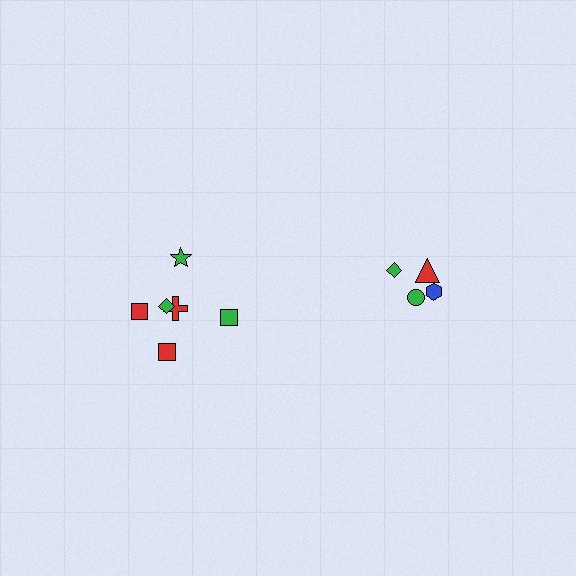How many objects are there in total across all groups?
There are 10 objects.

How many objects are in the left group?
There are 6 objects.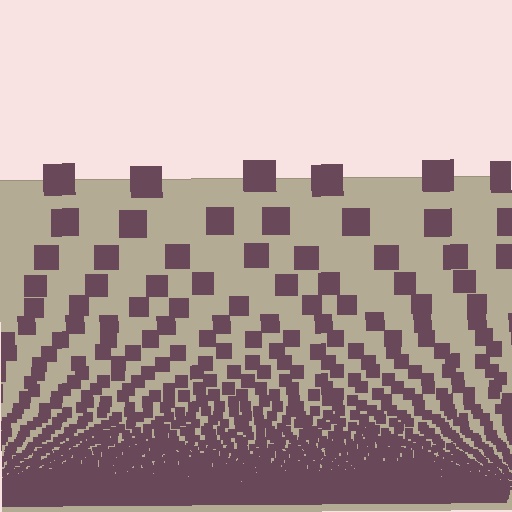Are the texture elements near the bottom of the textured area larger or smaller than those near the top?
Smaller. The gradient is inverted — elements near the bottom are smaller and denser.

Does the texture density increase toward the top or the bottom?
Density increases toward the bottom.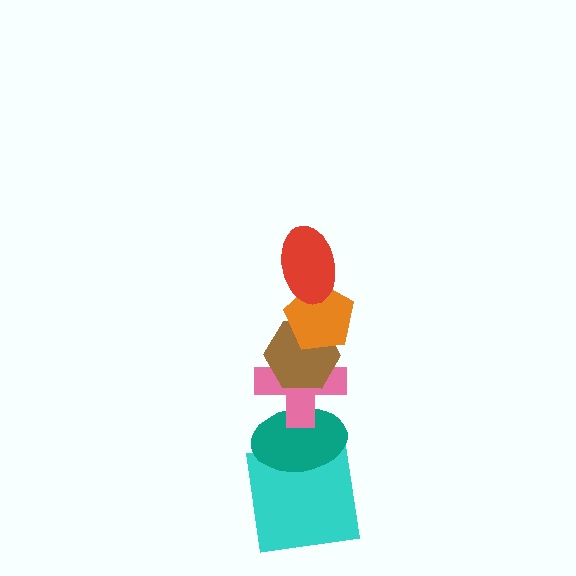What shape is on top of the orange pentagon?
The red ellipse is on top of the orange pentagon.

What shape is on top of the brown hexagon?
The orange pentagon is on top of the brown hexagon.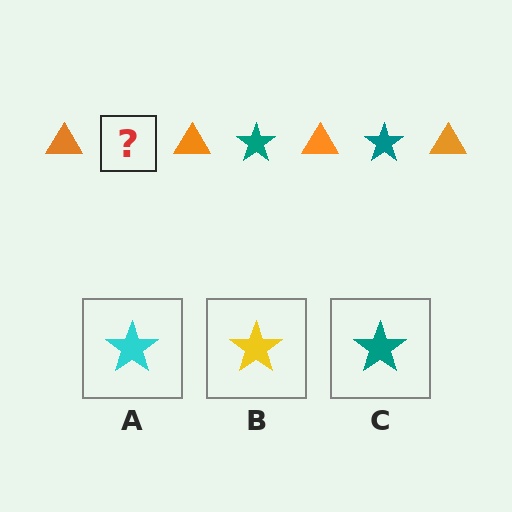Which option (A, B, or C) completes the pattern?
C.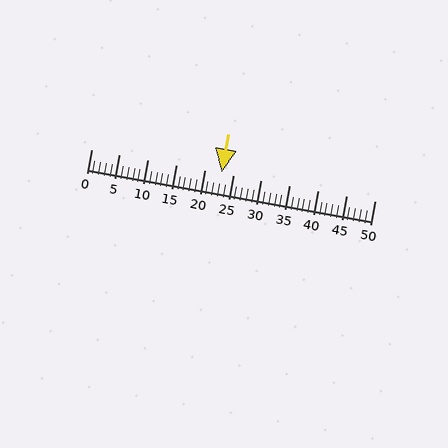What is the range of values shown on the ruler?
The ruler shows values from 0 to 50.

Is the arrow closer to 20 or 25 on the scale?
The arrow is closer to 25.